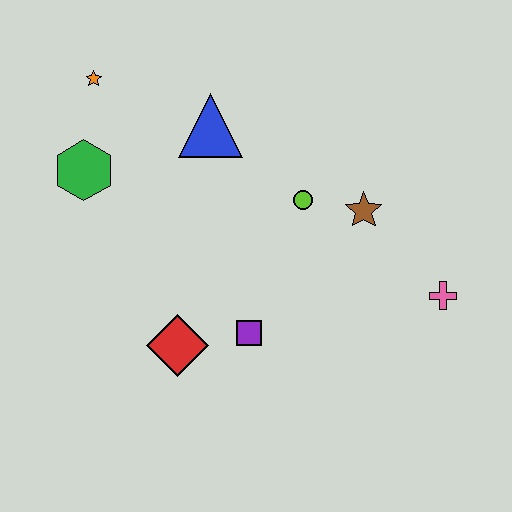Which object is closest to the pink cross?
The brown star is closest to the pink cross.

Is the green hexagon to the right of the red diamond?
No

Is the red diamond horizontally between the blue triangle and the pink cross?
No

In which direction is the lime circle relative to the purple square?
The lime circle is above the purple square.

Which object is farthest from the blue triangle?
The pink cross is farthest from the blue triangle.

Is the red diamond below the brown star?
Yes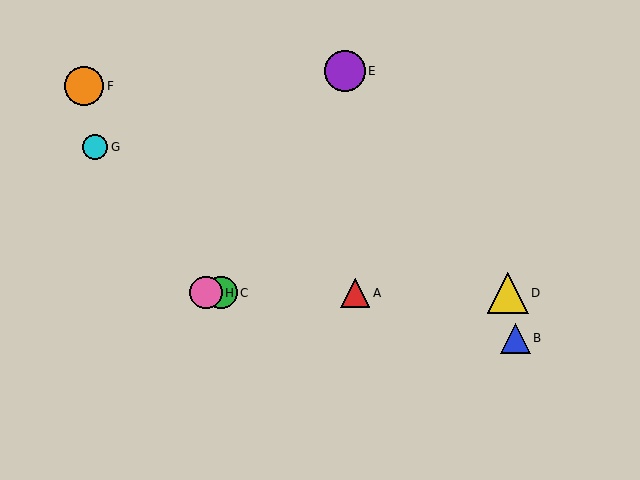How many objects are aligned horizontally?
4 objects (A, C, D, H) are aligned horizontally.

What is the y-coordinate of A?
Object A is at y≈293.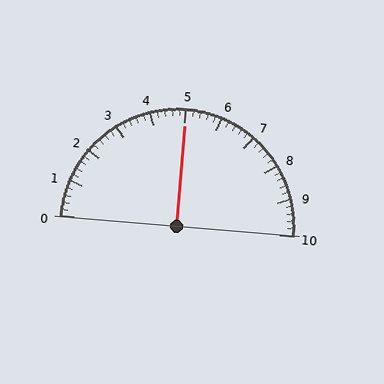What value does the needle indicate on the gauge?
The needle indicates approximately 5.0.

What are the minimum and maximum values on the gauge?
The gauge ranges from 0 to 10.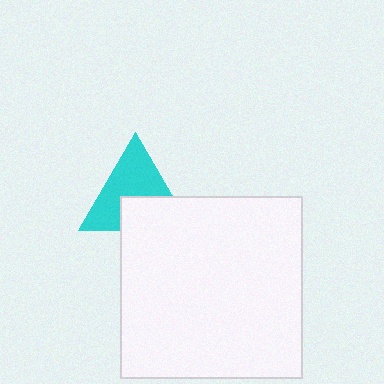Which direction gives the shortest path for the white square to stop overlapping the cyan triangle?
Moving down gives the shortest separation.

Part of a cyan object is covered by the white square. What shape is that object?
It is a triangle.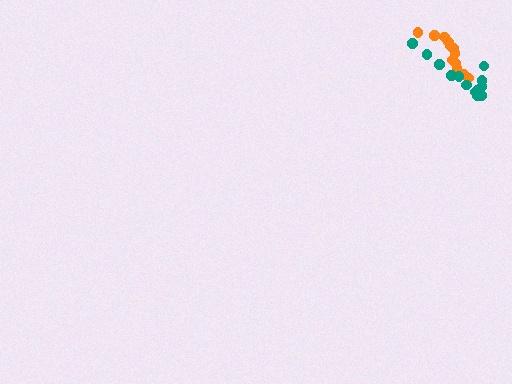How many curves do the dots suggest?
There are 2 distinct paths.